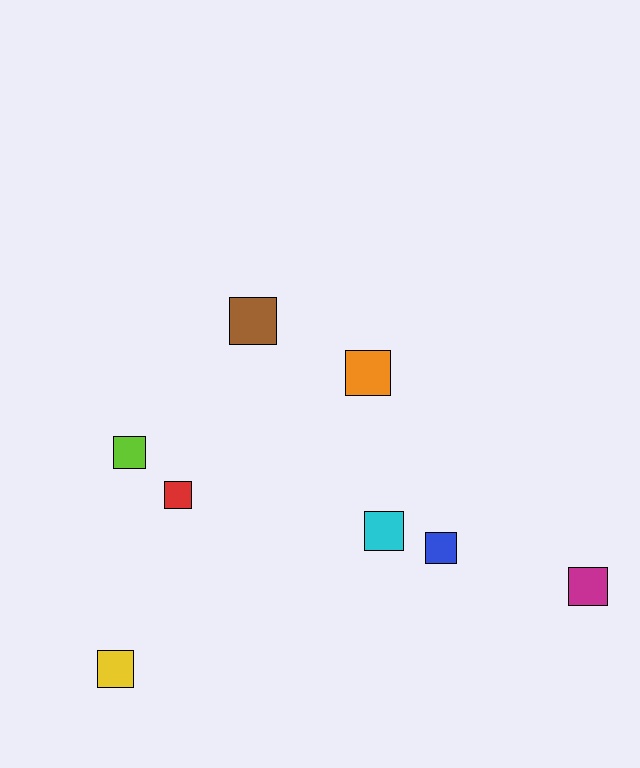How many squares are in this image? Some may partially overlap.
There are 8 squares.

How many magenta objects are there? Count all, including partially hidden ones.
There is 1 magenta object.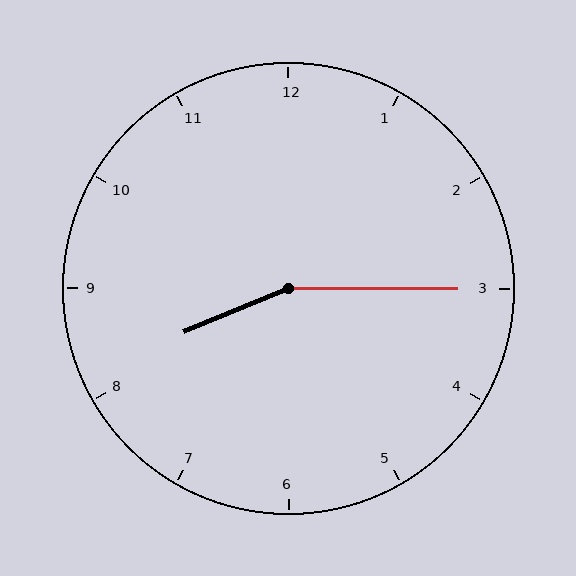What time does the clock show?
8:15.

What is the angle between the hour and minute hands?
Approximately 158 degrees.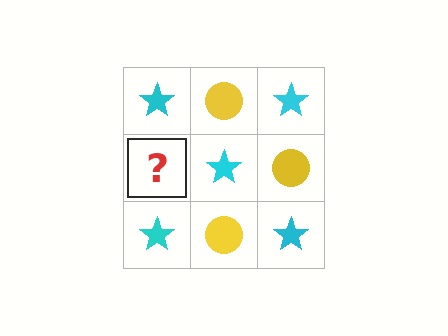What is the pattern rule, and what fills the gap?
The rule is that it alternates cyan star and yellow circle in a checkerboard pattern. The gap should be filled with a yellow circle.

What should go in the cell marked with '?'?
The missing cell should contain a yellow circle.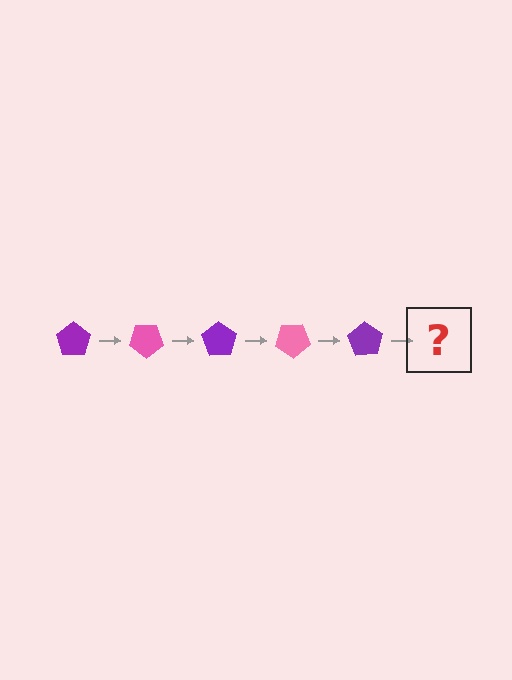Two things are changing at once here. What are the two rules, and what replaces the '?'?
The two rules are that it rotates 35 degrees each step and the color cycles through purple and pink. The '?' should be a pink pentagon, rotated 175 degrees from the start.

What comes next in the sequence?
The next element should be a pink pentagon, rotated 175 degrees from the start.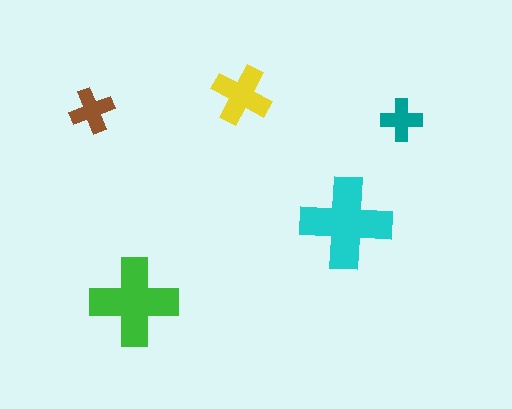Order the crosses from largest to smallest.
the cyan one, the green one, the yellow one, the brown one, the teal one.